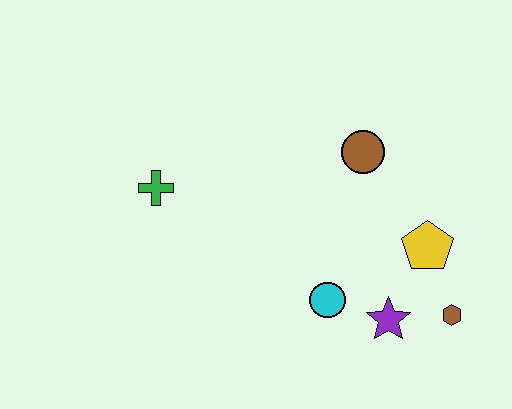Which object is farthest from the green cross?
The brown hexagon is farthest from the green cross.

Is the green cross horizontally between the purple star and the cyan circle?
No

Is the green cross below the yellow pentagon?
No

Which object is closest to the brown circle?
The yellow pentagon is closest to the brown circle.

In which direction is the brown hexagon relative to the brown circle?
The brown hexagon is below the brown circle.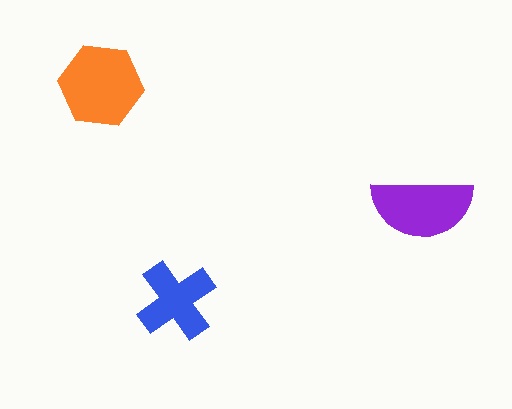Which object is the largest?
The orange hexagon.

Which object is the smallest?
The blue cross.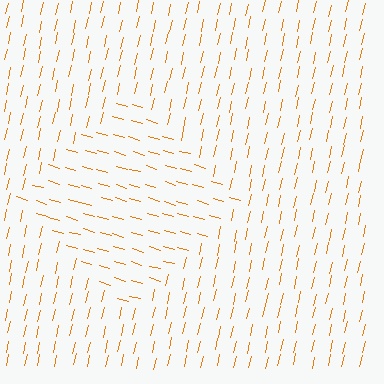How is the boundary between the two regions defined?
The boundary is defined purely by a change in line orientation (approximately 87 degrees difference). All lines are the same color and thickness.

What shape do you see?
I see a diamond.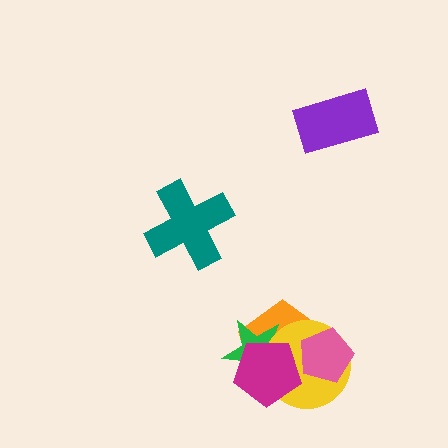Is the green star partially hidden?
Yes, it is partially covered by another shape.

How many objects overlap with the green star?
3 objects overlap with the green star.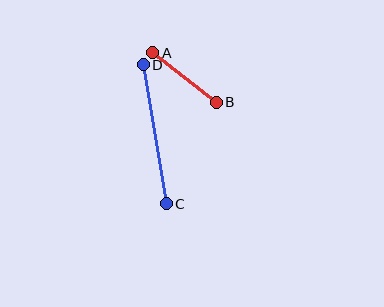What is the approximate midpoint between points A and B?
The midpoint is at approximately (185, 77) pixels.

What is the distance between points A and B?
The distance is approximately 81 pixels.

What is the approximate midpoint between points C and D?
The midpoint is at approximately (155, 134) pixels.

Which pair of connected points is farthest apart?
Points C and D are farthest apart.